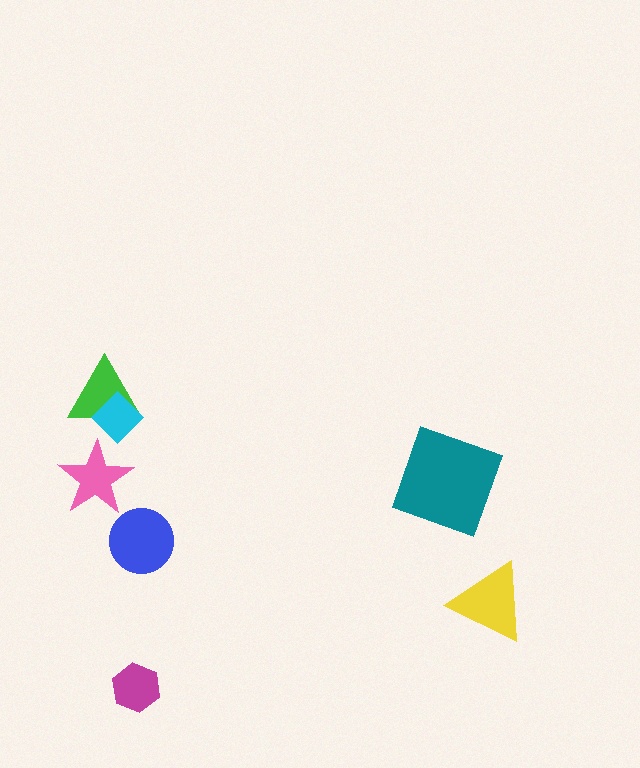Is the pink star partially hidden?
No, no other shape covers it.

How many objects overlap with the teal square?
0 objects overlap with the teal square.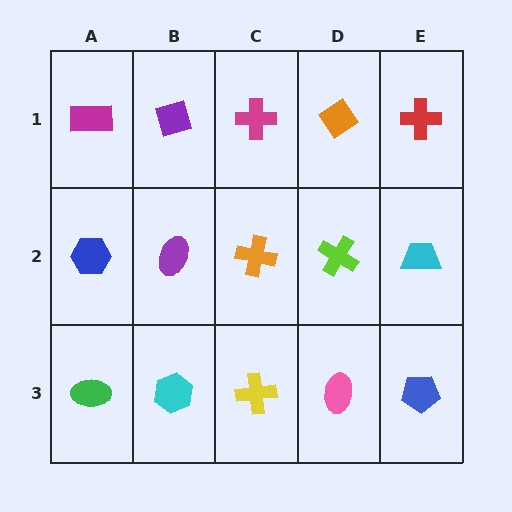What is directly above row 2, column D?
An orange diamond.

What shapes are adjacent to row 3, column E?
A cyan trapezoid (row 2, column E), a pink ellipse (row 3, column D).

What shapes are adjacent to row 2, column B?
A purple diamond (row 1, column B), a cyan hexagon (row 3, column B), a blue hexagon (row 2, column A), an orange cross (row 2, column C).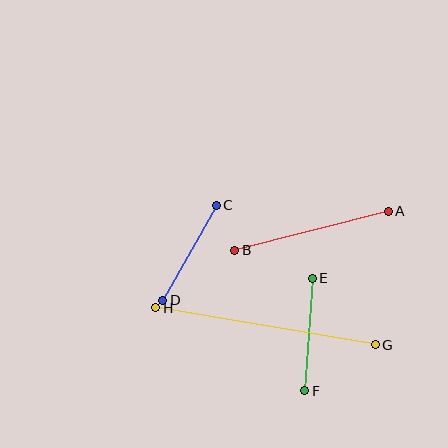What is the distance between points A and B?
The distance is approximately 158 pixels.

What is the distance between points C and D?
The distance is approximately 109 pixels.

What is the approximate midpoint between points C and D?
The midpoint is at approximately (189, 253) pixels.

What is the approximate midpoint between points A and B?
The midpoint is at approximately (311, 231) pixels.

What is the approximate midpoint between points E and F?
The midpoint is at approximately (308, 335) pixels.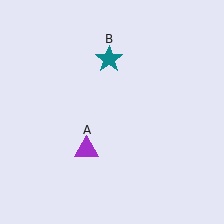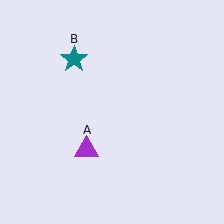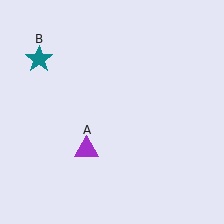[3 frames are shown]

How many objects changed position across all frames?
1 object changed position: teal star (object B).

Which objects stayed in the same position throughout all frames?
Purple triangle (object A) remained stationary.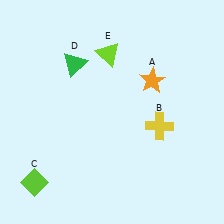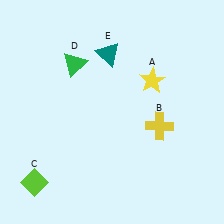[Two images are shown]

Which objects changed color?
A changed from orange to yellow. E changed from lime to teal.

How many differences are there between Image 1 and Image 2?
There are 2 differences between the two images.